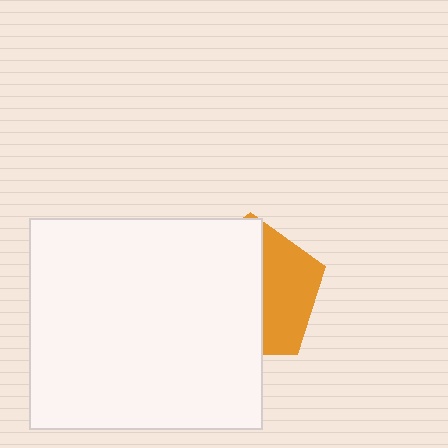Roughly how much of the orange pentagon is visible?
A small part of it is visible (roughly 39%).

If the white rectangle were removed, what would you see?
You would see the complete orange pentagon.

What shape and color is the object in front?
The object in front is a white rectangle.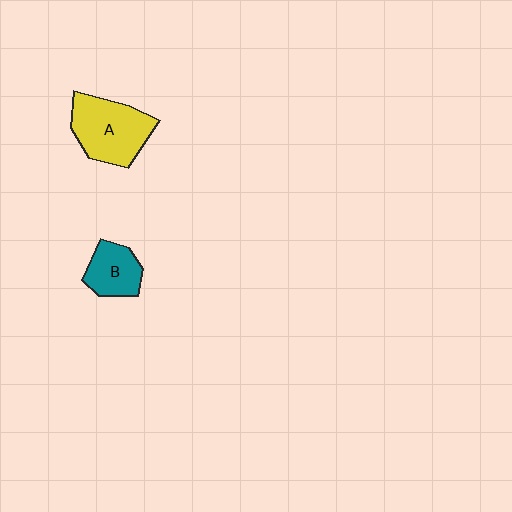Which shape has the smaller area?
Shape B (teal).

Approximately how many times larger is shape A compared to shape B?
Approximately 1.7 times.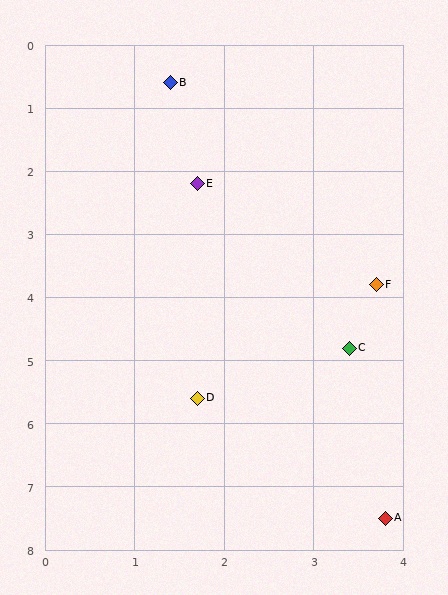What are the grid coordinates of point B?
Point B is at approximately (1.4, 0.6).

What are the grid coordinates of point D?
Point D is at approximately (1.7, 5.6).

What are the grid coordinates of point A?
Point A is at approximately (3.8, 7.5).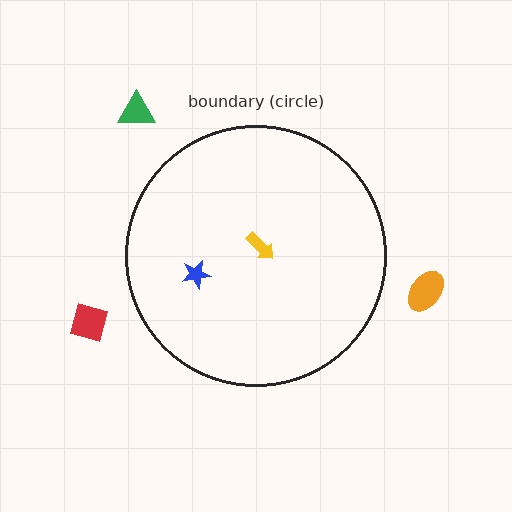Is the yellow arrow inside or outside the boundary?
Inside.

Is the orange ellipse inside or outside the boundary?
Outside.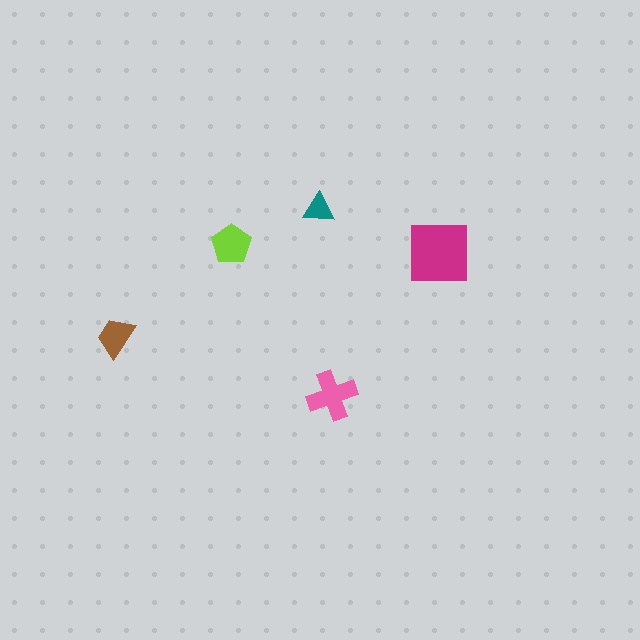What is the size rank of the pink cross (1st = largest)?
2nd.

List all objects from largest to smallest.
The magenta square, the pink cross, the lime pentagon, the brown trapezoid, the teal triangle.